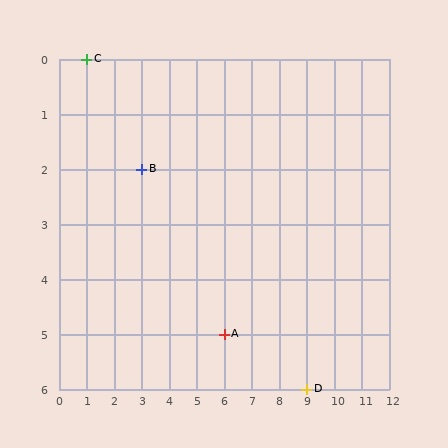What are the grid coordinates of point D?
Point D is at grid coordinates (9, 6).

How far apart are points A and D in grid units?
Points A and D are 3 columns and 1 row apart (about 3.2 grid units diagonally).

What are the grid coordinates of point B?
Point B is at grid coordinates (3, 2).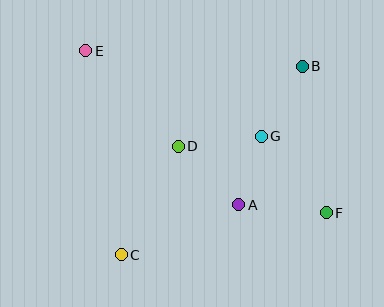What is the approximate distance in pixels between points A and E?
The distance between A and E is approximately 217 pixels.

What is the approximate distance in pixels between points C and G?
The distance between C and G is approximately 183 pixels.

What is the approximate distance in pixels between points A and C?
The distance between A and C is approximately 128 pixels.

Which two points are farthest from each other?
Points E and F are farthest from each other.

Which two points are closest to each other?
Points A and G are closest to each other.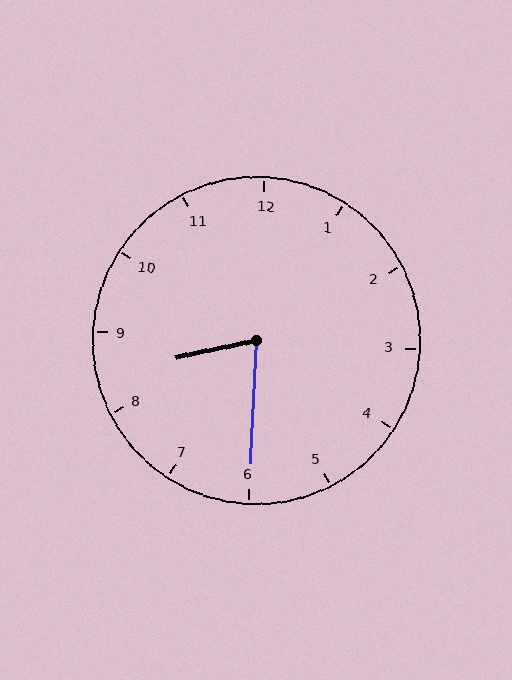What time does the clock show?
8:30.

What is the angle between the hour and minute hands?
Approximately 75 degrees.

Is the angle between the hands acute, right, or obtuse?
It is acute.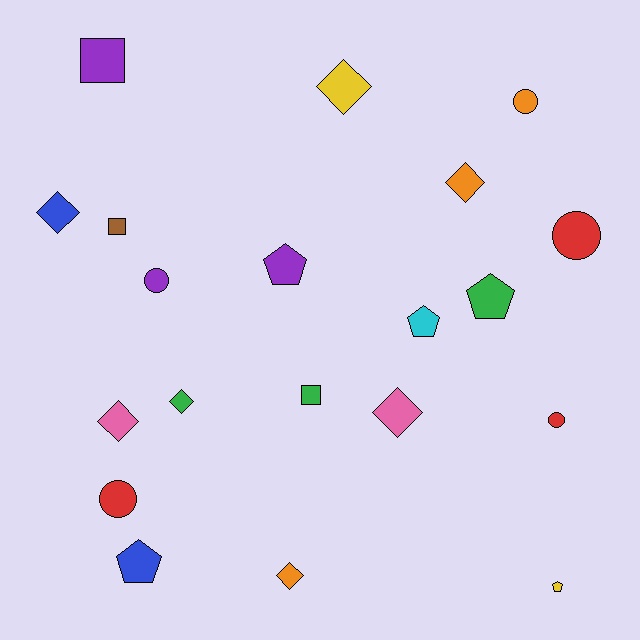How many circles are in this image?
There are 5 circles.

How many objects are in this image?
There are 20 objects.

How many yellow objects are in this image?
There are 2 yellow objects.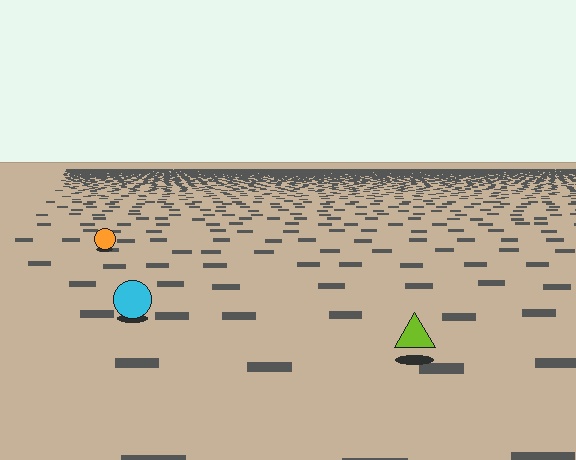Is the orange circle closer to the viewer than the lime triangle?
No. The lime triangle is closer — you can tell from the texture gradient: the ground texture is coarser near it.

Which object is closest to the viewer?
The lime triangle is closest. The texture marks near it are larger and more spread out.